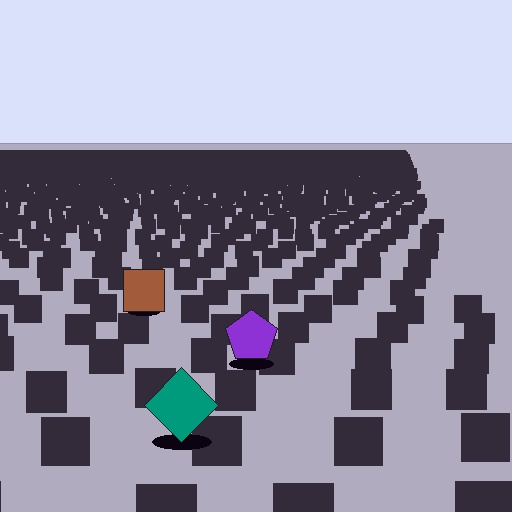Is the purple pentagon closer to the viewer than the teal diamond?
No. The teal diamond is closer — you can tell from the texture gradient: the ground texture is coarser near it.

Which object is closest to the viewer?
The teal diamond is closest. The texture marks near it are larger and more spread out.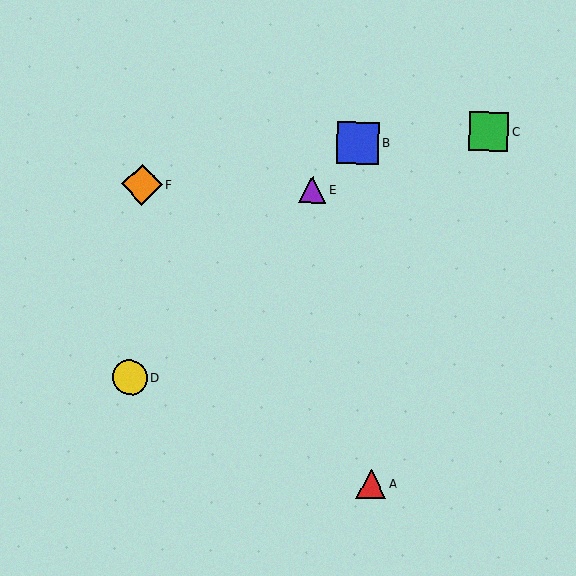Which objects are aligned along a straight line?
Objects B, D, E are aligned along a straight line.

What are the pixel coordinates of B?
Object B is at (358, 143).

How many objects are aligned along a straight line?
3 objects (B, D, E) are aligned along a straight line.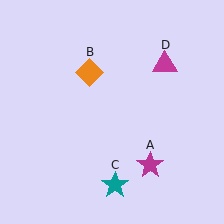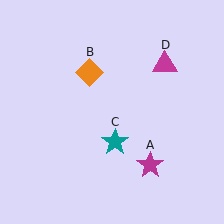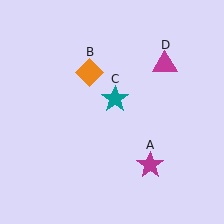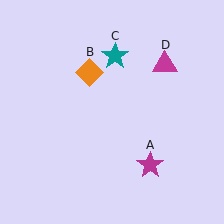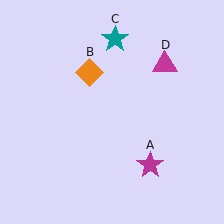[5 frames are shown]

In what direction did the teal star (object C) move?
The teal star (object C) moved up.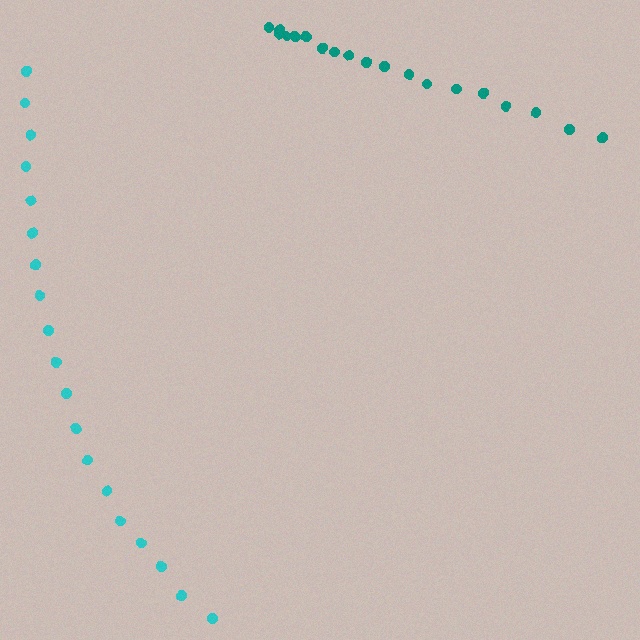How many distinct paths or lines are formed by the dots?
There are 2 distinct paths.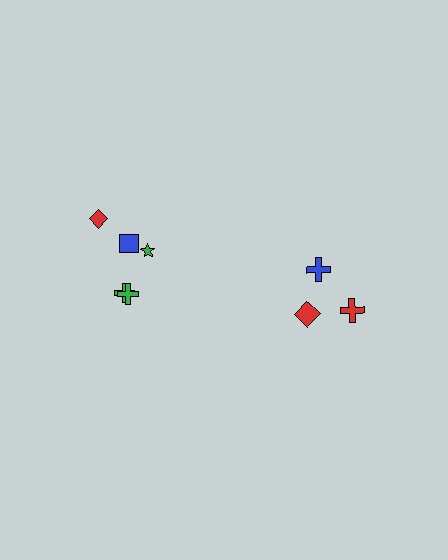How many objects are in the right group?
There are 3 objects.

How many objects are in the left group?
There are 5 objects.